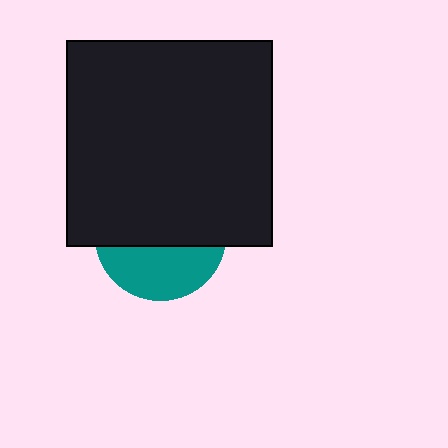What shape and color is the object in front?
The object in front is a black square.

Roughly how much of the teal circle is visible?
A small part of it is visible (roughly 39%).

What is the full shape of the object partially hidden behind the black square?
The partially hidden object is a teal circle.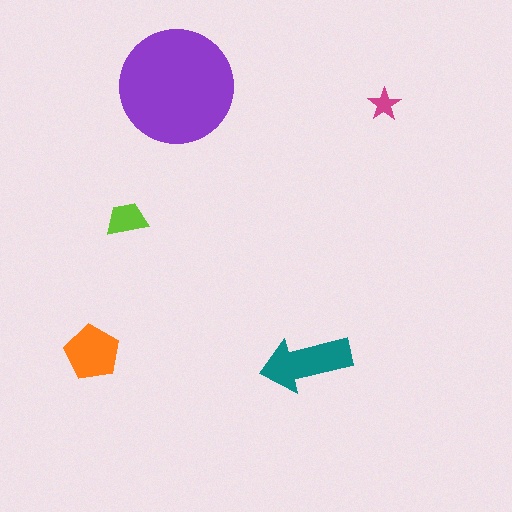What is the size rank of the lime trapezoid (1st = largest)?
4th.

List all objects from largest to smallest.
The purple circle, the teal arrow, the orange pentagon, the lime trapezoid, the magenta star.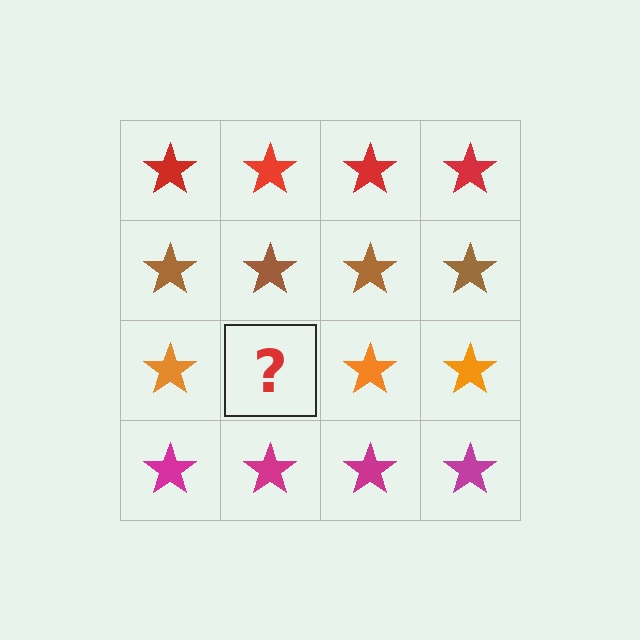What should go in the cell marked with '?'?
The missing cell should contain an orange star.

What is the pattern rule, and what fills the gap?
The rule is that each row has a consistent color. The gap should be filled with an orange star.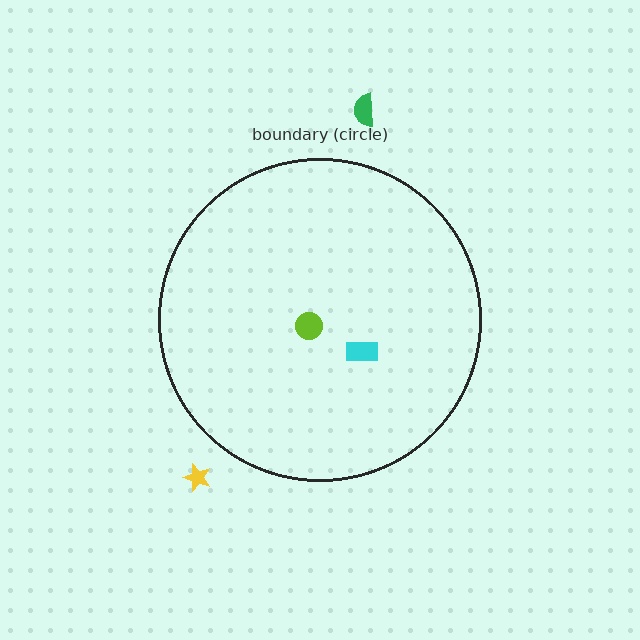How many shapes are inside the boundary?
2 inside, 2 outside.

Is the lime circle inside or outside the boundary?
Inside.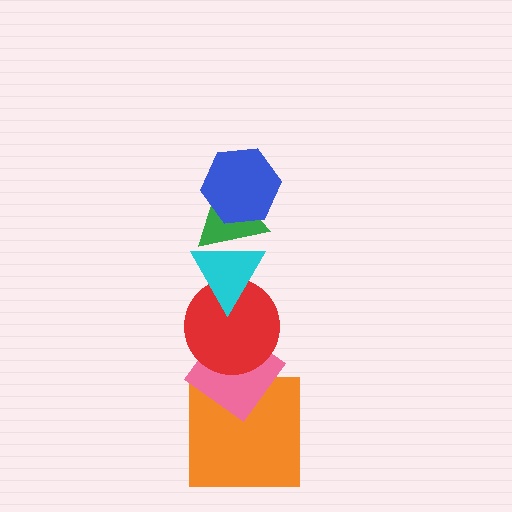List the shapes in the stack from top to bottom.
From top to bottom: the blue hexagon, the green triangle, the cyan triangle, the red circle, the pink diamond, the orange square.